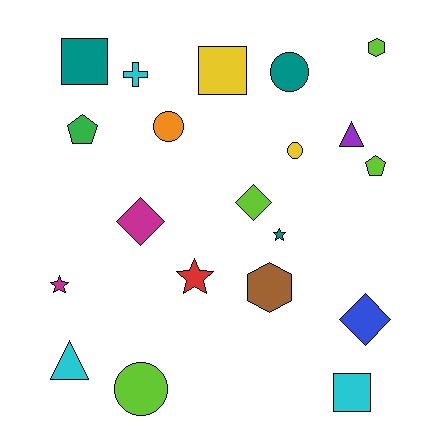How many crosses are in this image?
There is 1 cross.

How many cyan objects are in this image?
There are 3 cyan objects.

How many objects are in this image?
There are 20 objects.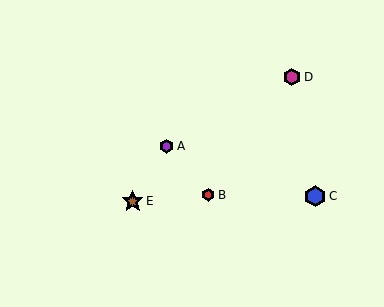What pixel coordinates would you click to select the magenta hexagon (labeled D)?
Click at (292, 77) to select the magenta hexagon D.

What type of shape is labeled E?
Shape E is a brown star.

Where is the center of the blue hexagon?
The center of the blue hexagon is at (315, 196).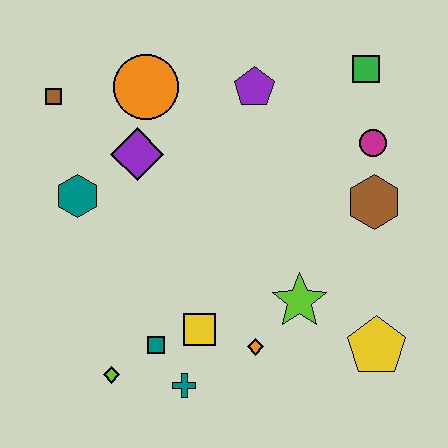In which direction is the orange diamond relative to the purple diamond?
The orange diamond is below the purple diamond.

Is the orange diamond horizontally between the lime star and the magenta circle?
No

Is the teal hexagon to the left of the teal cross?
Yes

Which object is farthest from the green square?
The lime diamond is farthest from the green square.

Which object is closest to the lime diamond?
The teal square is closest to the lime diamond.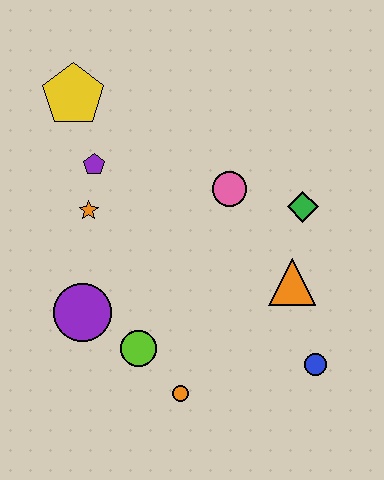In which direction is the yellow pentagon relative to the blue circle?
The yellow pentagon is above the blue circle.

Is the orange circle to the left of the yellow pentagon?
No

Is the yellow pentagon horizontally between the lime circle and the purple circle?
No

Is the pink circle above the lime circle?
Yes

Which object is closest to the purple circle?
The lime circle is closest to the purple circle.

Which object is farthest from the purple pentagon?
The blue circle is farthest from the purple pentagon.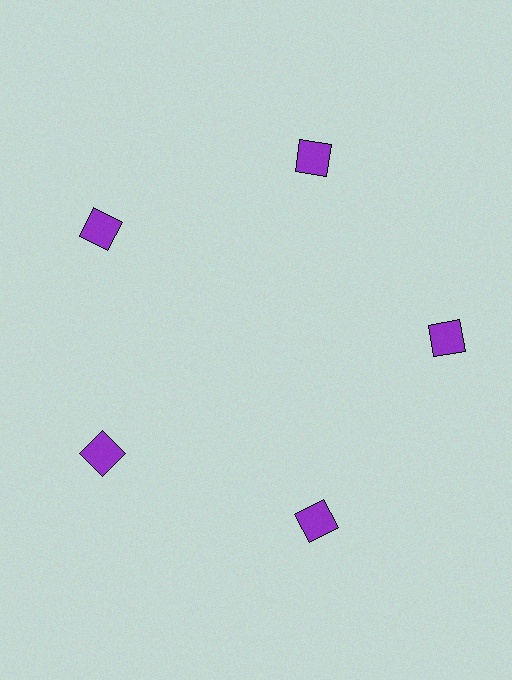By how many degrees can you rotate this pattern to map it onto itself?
The pattern maps onto itself every 72 degrees of rotation.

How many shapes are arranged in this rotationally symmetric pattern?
There are 5 shapes, arranged in 5 groups of 1.